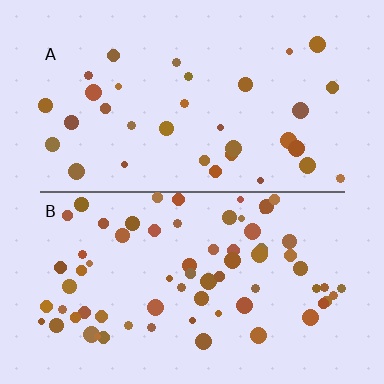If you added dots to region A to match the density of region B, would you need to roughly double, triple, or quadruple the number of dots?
Approximately double.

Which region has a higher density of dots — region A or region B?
B (the bottom).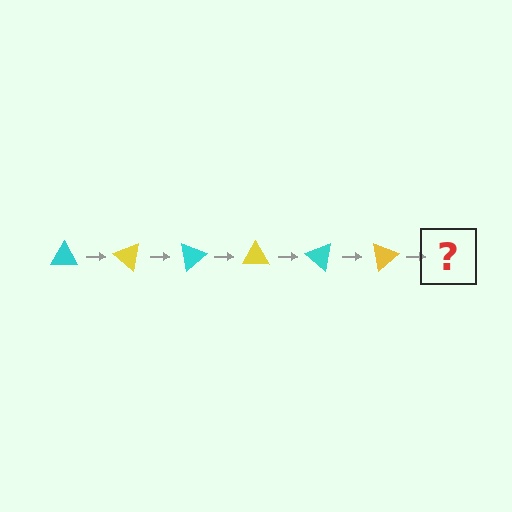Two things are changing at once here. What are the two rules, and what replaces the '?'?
The two rules are that it rotates 40 degrees each step and the color cycles through cyan and yellow. The '?' should be a cyan triangle, rotated 240 degrees from the start.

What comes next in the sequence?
The next element should be a cyan triangle, rotated 240 degrees from the start.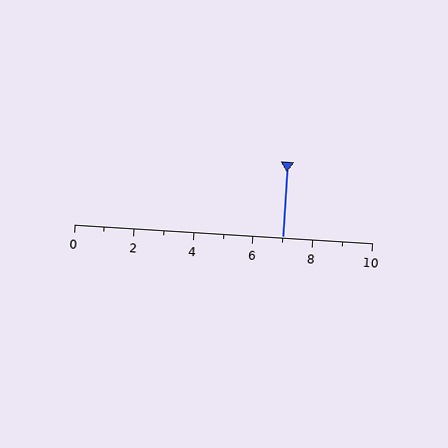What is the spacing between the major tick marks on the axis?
The major ticks are spaced 2 apart.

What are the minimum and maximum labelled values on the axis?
The axis runs from 0 to 10.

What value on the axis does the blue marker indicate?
The marker indicates approximately 7.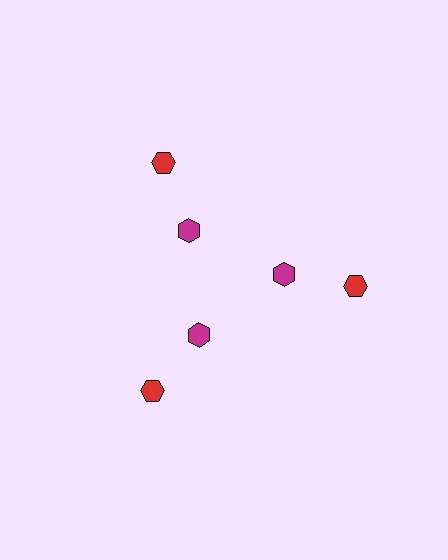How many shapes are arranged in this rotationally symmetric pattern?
There are 6 shapes, arranged in 3 groups of 2.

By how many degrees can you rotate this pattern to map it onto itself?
The pattern maps onto itself every 120 degrees of rotation.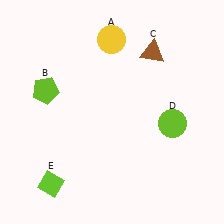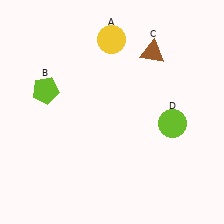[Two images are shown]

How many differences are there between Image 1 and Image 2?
There is 1 difference between the two images.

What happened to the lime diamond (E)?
The lime diamond (E) was removed in Image 2. It was in the bottom-left area of Image 1.